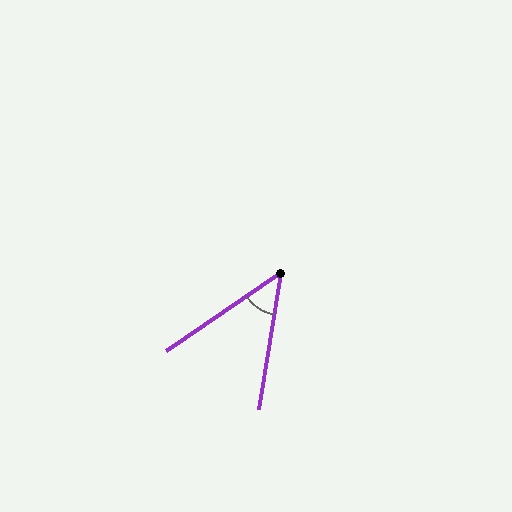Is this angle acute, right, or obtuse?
It is acute.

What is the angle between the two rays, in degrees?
Approximately 46 degrees.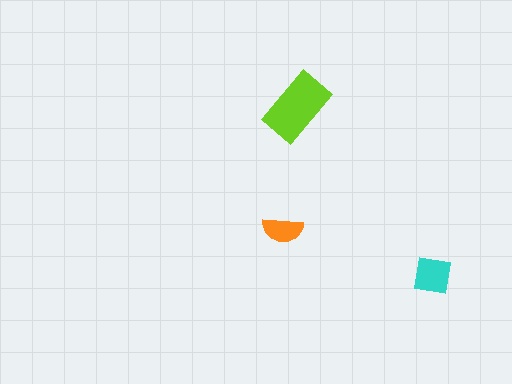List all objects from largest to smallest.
The lime rectangle, the cyan square, the orange semicircle.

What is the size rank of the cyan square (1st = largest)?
2nd.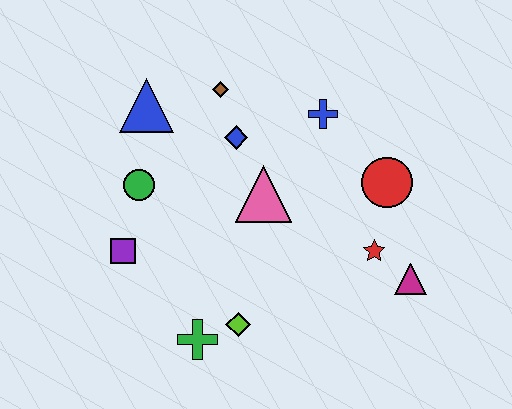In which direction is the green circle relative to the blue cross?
The green circle is to the left of the blue cross.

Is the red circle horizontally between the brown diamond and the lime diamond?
No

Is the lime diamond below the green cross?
No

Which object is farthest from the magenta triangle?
The blue triangle is farthest from the magenta triangle.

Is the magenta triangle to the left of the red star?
No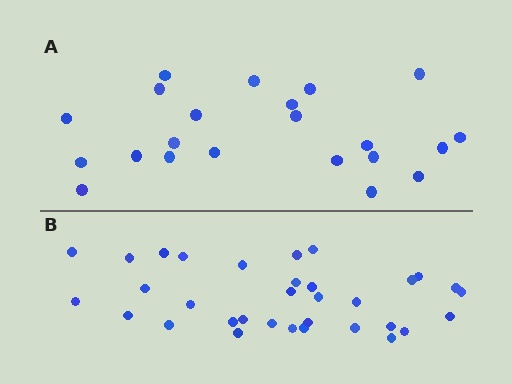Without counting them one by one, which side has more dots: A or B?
Region B (the bottom region) has more dots.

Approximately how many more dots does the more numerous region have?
Region B has roughly 12 or so more dots than region A.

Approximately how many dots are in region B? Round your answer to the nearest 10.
About 30 dots. (The exact count is 33, which rounds to 30.)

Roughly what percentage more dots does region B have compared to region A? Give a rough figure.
About 50% more.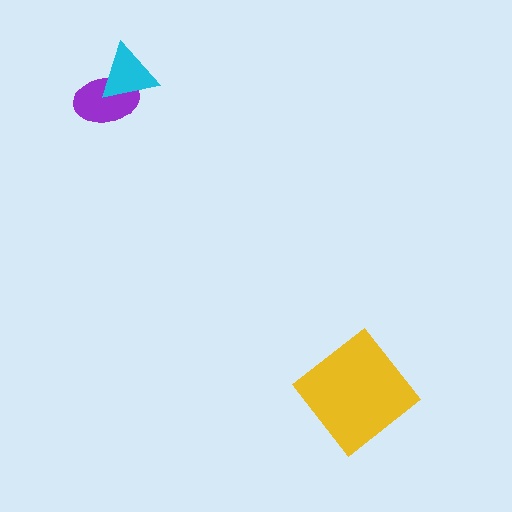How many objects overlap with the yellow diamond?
0 objects overlap with the yellow diamond.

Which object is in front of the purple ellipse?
The cyan triangle is in front of the purple ellipse.